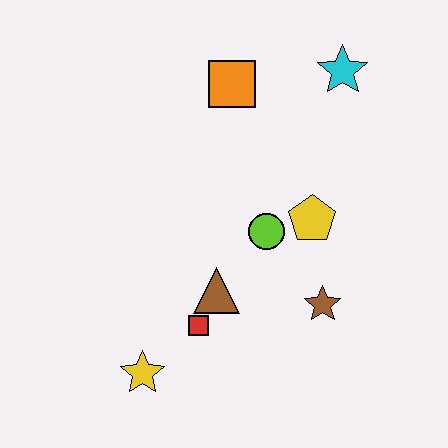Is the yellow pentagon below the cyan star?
Yes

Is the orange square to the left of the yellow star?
No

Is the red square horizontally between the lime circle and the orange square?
No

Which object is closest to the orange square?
The cyan star is closest to the orange square.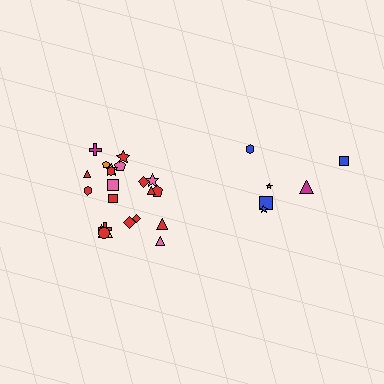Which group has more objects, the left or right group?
The left group.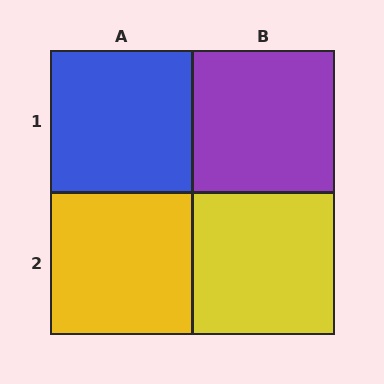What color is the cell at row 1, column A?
Blue.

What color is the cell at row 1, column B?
Purple.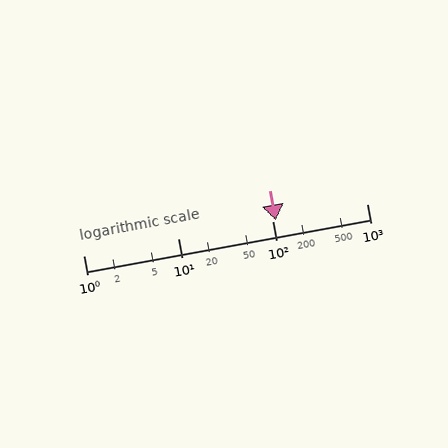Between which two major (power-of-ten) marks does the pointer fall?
The pointer is between 100 and 1000.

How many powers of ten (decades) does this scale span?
The scale spans 3 decades, from 1 to 1000.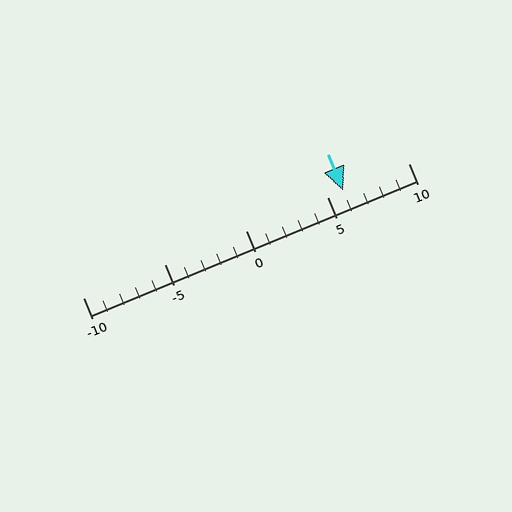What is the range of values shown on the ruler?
The ruler shows values from -10 to 10.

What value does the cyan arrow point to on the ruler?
The cyan arrow points to approximately 6.